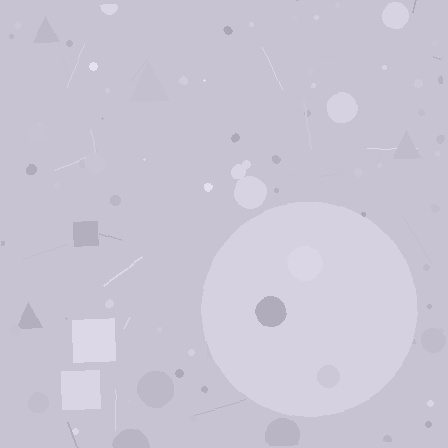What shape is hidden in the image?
A circle is hidden in the image.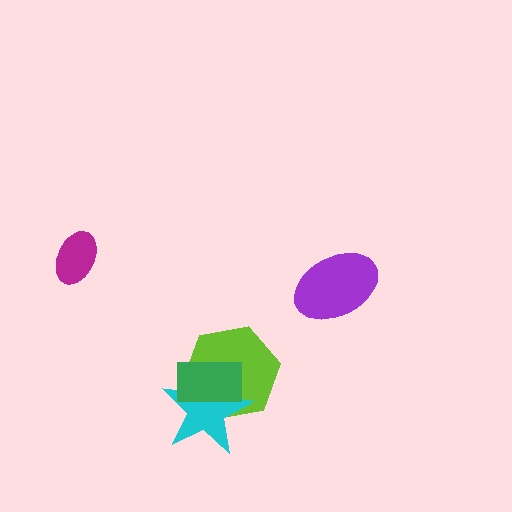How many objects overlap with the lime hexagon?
2 objects overlap with the lime hexagon.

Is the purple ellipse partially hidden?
No, no other shape covers it.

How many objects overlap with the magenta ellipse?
0 objects overlap with the magenta ellipse.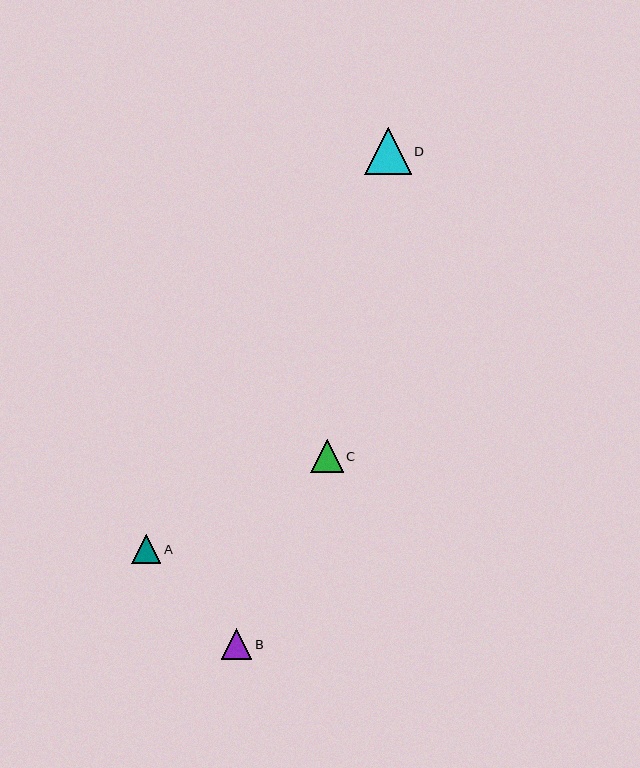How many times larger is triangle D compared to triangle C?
Triangle D is approximately 1.4 times the size of triangle C.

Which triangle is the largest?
Triangle D is the largest with a size of approximately 46 pixels.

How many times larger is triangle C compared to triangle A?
Triangle C is approximately 1.1 times the size of triangle A.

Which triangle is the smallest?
Triangle A is the smallest with a size of approximately 29 pixels.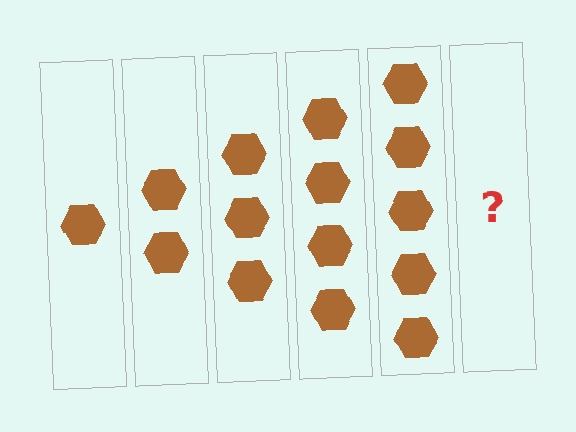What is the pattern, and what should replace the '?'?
The pattern is that each step adds one more hexagon. The '?' should be 6 hexagons.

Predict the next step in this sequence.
The next step is 6 hexagons.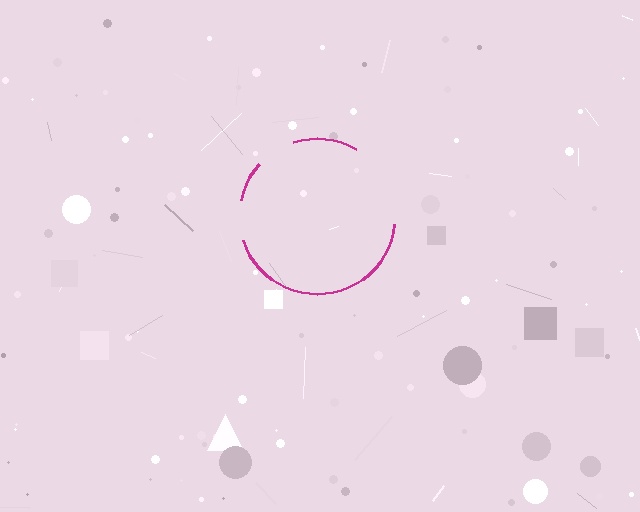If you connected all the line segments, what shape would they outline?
They would outline a circle.